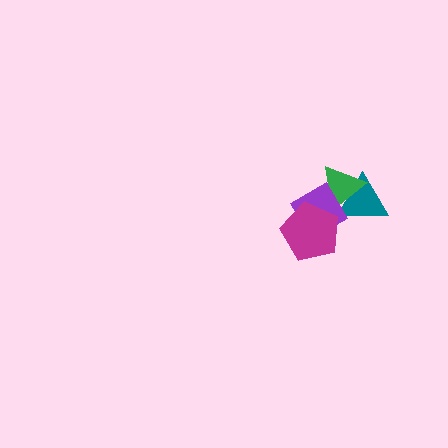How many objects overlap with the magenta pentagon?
1 object overlaps with the magenta pentagon.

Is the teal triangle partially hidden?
Yes, it is partially covered by another shape.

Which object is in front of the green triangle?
The purple diamond is in front of the green triangle.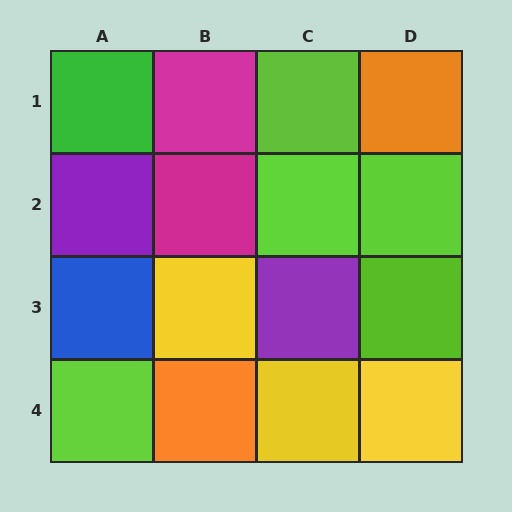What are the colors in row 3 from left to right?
Blue, yellow, purple, lime.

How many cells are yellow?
3 cells are yellow.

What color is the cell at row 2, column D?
Lime.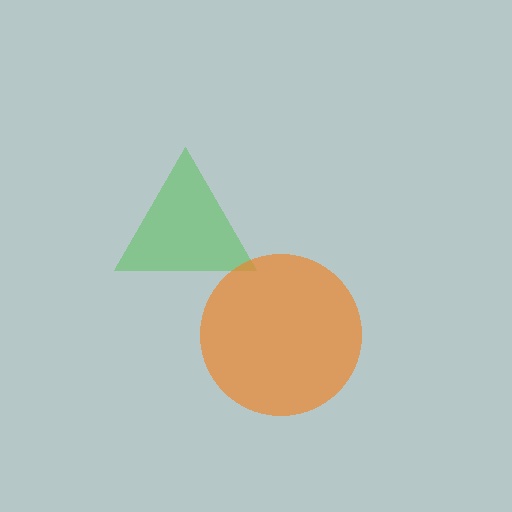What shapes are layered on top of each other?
The layered shapes are: a green triangle, an orange circle.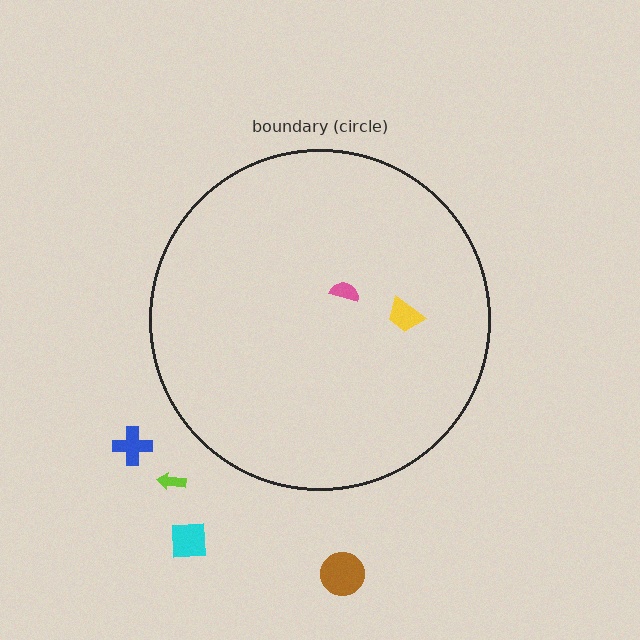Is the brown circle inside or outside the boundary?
Outside.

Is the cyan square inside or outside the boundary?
Outside.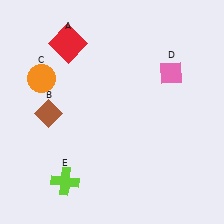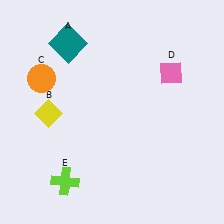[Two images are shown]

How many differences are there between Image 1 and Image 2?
There are 2 differences between the two images.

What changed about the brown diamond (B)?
In Image 1, B is brown. In Image 2, it changed to yellow.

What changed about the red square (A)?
In Image 1, A is red. In Image 2, it changed to teal.